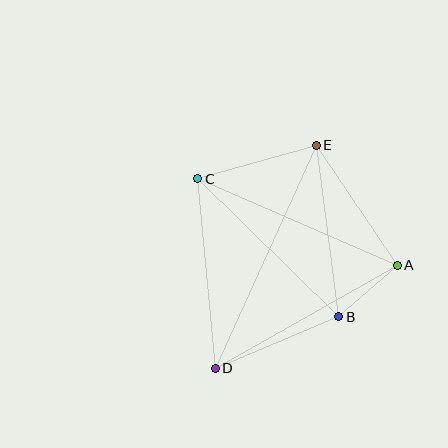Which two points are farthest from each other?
Points D and E are farthest from each other.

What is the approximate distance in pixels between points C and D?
The distance between C and D is approximately 191 pixels.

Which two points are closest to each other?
Points A and B are closest to each other.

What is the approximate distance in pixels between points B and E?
The distance between B and E is approximately 173 pixels.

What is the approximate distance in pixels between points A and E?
The distance between A and E is approximately 145 pixels.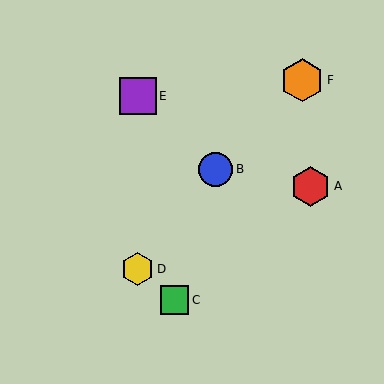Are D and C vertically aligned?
No, D is at x≈138 and C is at x≈174.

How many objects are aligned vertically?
2 objects (D, E) are aligned vertically.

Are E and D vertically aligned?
Yes, both are at x≈138.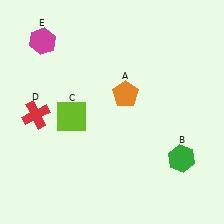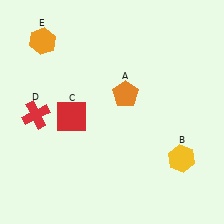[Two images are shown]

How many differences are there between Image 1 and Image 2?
There are 3 differences between the two images.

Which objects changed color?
B changed from green to yellow. C changed from lime to red. E changed from magenta to orange.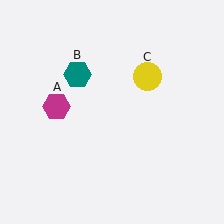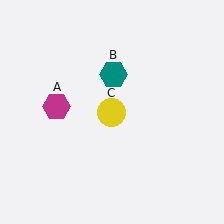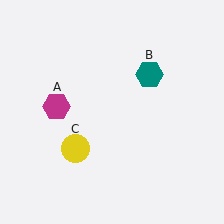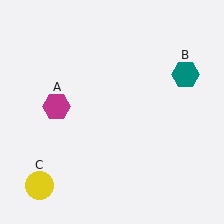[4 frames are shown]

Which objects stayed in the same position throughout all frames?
Magenta hexagon (object A) remained stationary.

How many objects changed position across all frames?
2 objects changed position: teal hexagon (object B), yellow circle (object C).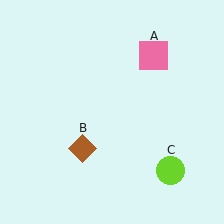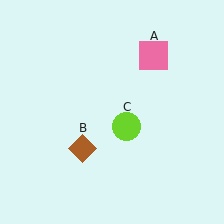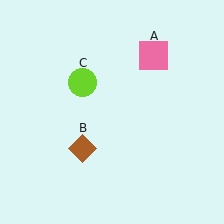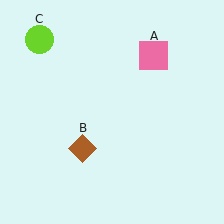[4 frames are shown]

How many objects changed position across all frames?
1 object changed position: lime circle (object C).